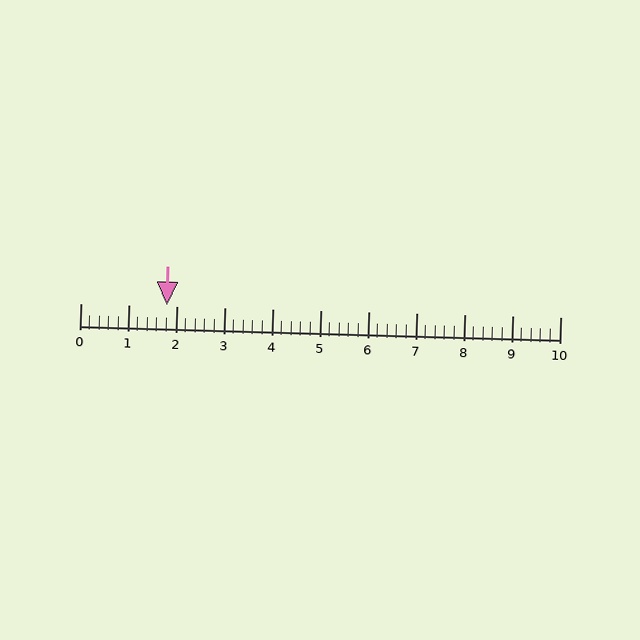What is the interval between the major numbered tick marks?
The major tick marks are spaced 1 units apart.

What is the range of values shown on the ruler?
The ruler shows values from 0 to 10.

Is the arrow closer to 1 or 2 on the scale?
The arrow is closer to 2.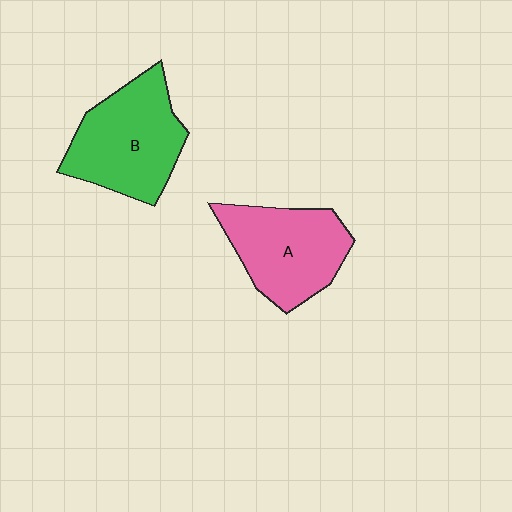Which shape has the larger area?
Shape B (green).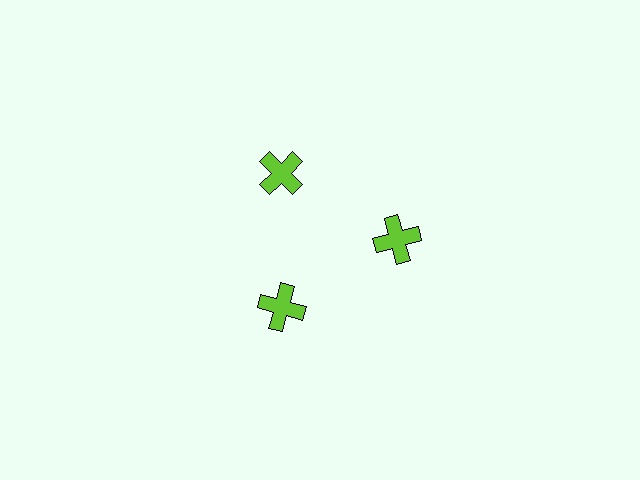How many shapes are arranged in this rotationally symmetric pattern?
There are 3 shapes, arranged in 3 groups of 1.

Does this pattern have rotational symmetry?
Yes, this pattern has 3-fold rotational symmetry. It looks the same after rotating 120 degrees around the center.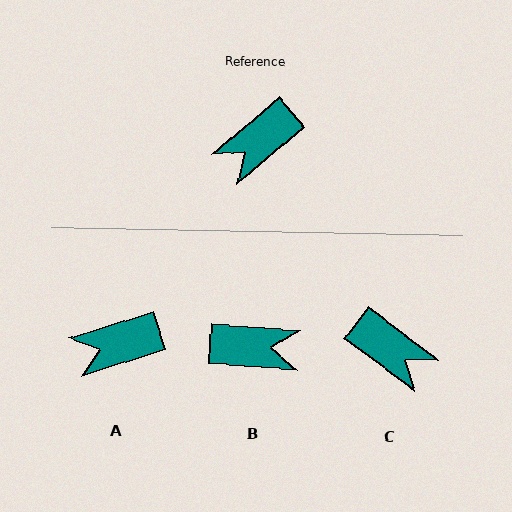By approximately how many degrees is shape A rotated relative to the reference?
Approximately 23 degrees clockwise.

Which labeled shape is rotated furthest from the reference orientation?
B, about 135 degrees away.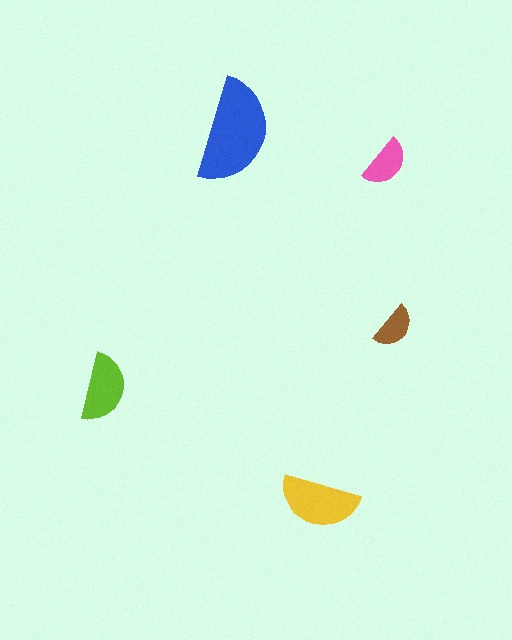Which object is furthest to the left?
The lime semicircle is leftmost.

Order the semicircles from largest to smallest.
the blue one, the yellow one, the lime one, the pink one, the brown one.